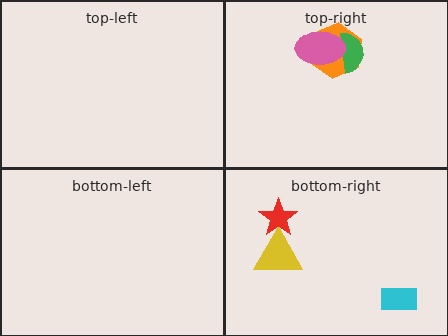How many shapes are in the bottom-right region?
3.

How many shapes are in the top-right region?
3.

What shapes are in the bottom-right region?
The cyan rectangle, the yellow triangle, the red star.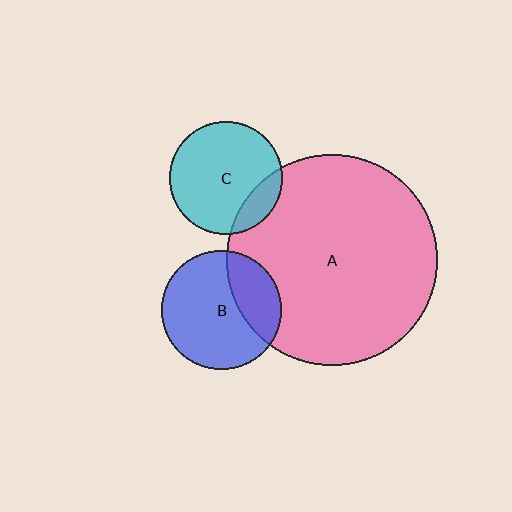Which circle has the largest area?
Circle A (pink).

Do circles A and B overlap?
Yes.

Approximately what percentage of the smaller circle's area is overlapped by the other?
Approximately 30%.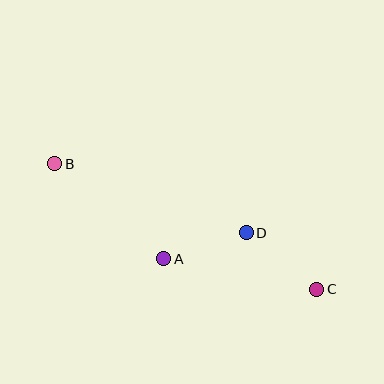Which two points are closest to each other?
Points A and D are closest to each other.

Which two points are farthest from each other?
Points B and C are farthest from each other.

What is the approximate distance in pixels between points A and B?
The distance between A and B is approximately 145 pixels.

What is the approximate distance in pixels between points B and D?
The distance between B and D is approximately 204 pixels.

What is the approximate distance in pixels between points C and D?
The distance between C and D is approximately 90 pixels.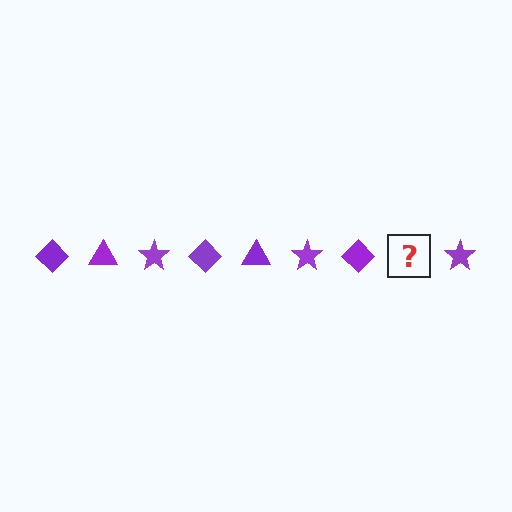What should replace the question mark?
The question mark should be replaced with a purple triangle.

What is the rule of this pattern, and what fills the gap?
The rule is that the pattern cycles through diamond, triangle, star shapes in purple. The gap should be filled with a purple triangle.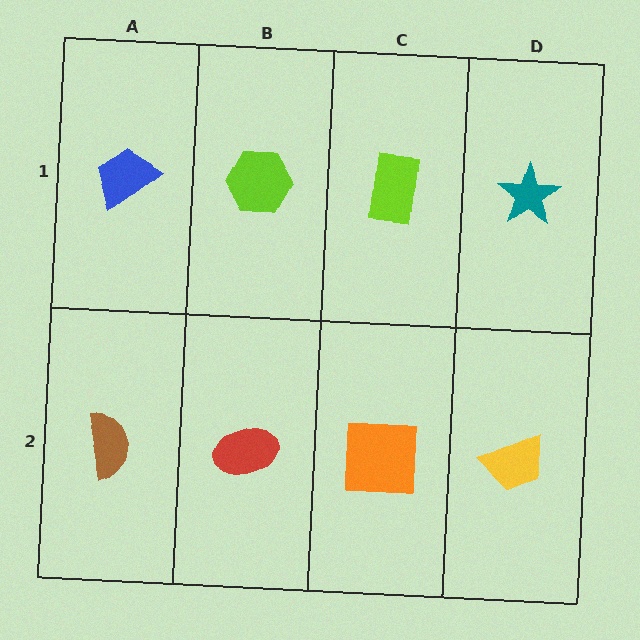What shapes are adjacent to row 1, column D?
A yellow trapezoid (row 2, column D), a lime rectangle (row 1, column C).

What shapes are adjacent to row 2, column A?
A blue trapezoid (row 1, column A), a red ellipse (row 2, column B).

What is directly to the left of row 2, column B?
A brown semicircle.